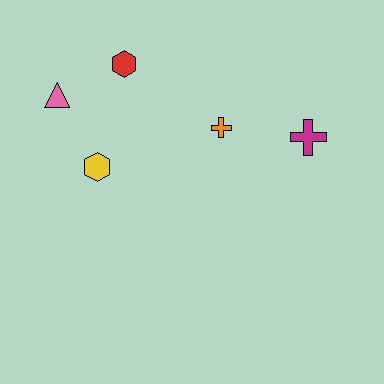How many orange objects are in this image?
There is 1 orange object.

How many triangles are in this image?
There is 1 triangle.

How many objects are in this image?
There are 5 objects.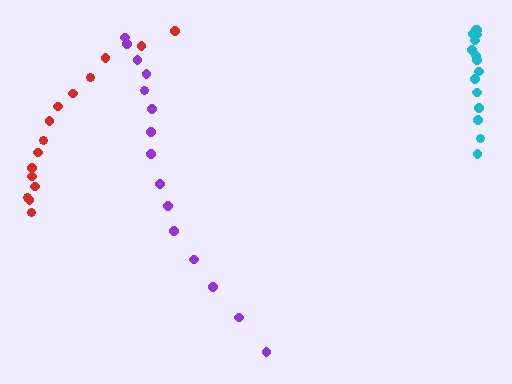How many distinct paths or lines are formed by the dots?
There are 3 distinct paths.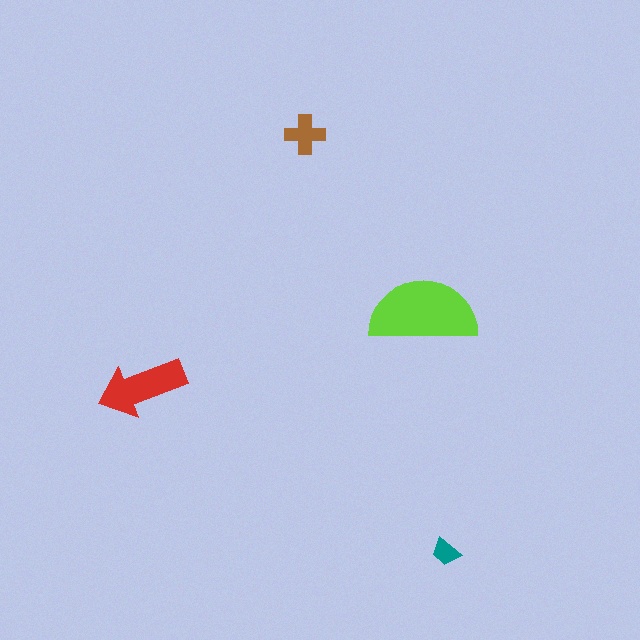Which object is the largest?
The lime semicircle.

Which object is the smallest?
The teal trapezoid.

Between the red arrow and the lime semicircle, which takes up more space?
The lime semicircle.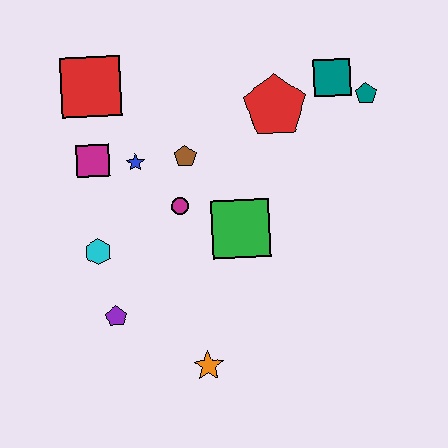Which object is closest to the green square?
The magenta circle is closest to the green square.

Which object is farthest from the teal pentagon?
The purple pentagon is farthest from the teal pentagon.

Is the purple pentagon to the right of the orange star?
No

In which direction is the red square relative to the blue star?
The red square is above the blue star.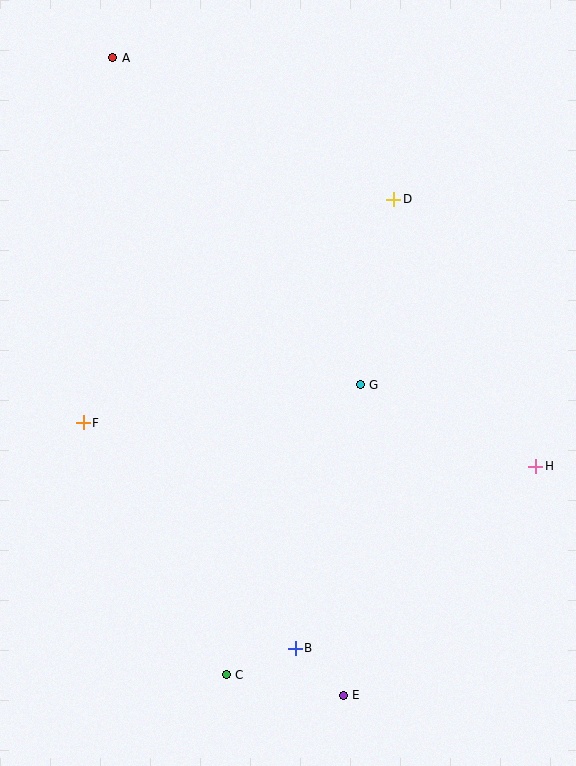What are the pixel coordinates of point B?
Point B is at (295, 648).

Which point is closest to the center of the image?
Point G at (360, 385) is closest to the center.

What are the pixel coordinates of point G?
Point G is at (360, 385).